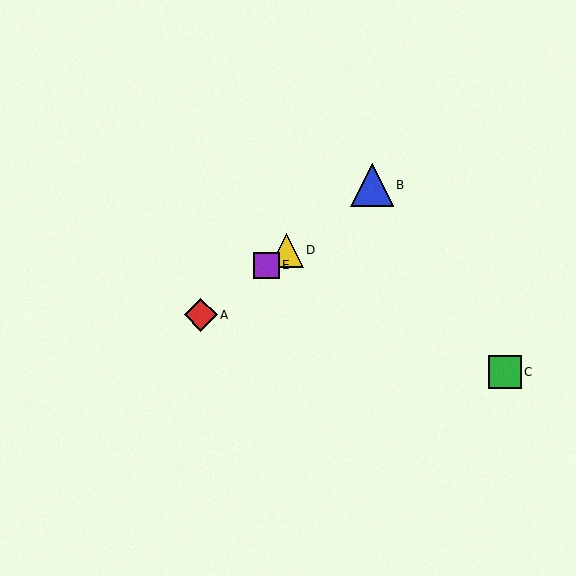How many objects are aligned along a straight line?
4 objects (A, B, D, E) are aligned along a straight line.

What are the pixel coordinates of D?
Object D is at (286, 250).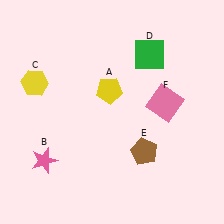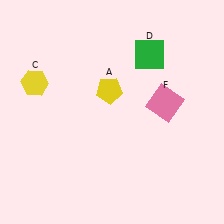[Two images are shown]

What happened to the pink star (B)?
The pink star (B) was removed in Image 2. It was in the bottom-left area of Image 1.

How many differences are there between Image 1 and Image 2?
There are 2 differences between the two images.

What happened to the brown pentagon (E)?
The brown pentagon (E) was removed in Image 2. It was in the bottom-right area of Image 1.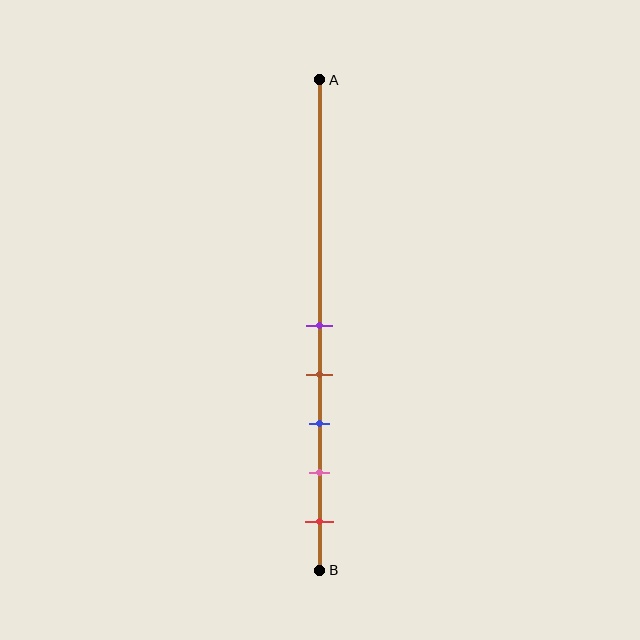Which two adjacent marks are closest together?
The purple and brown marks are the closest adjacent pair.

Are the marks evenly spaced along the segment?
Yes, the marks are approximately evenly spaced.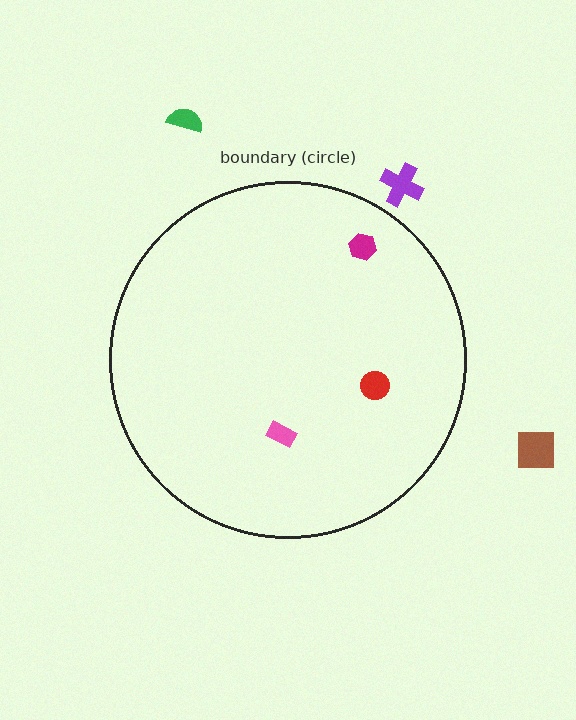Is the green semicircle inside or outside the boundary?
Outside.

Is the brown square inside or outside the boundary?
Outside.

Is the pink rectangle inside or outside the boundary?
Inside.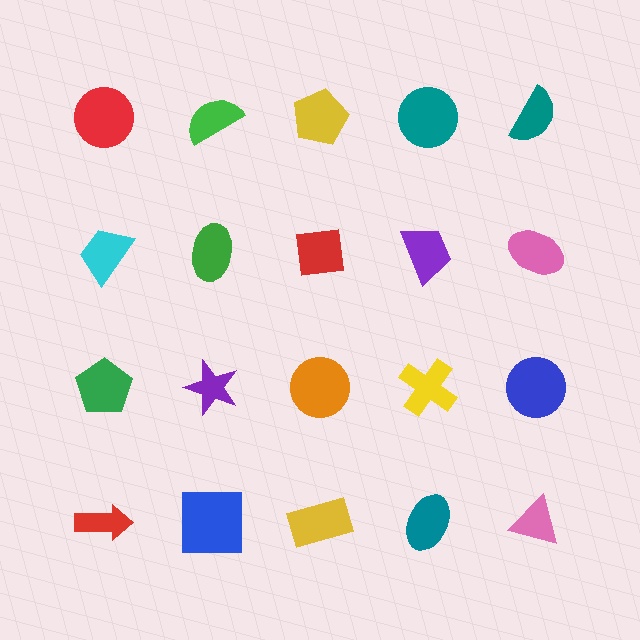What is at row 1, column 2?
A green semicircle.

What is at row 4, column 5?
A pink triangle.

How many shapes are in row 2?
5 shapes.